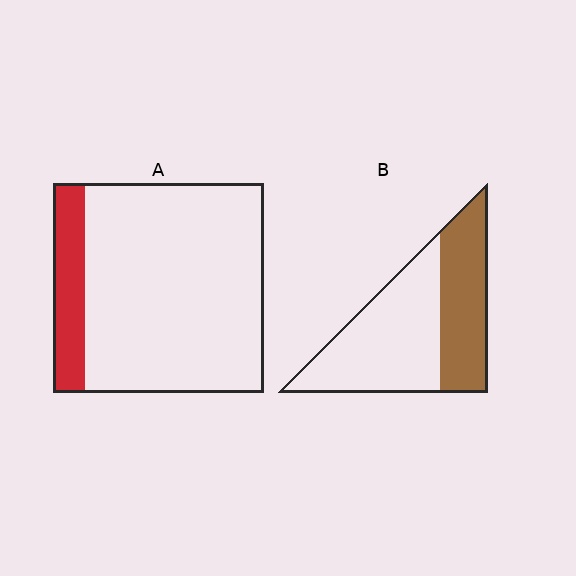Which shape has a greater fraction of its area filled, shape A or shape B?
Shape B.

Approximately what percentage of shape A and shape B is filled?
A is approximately 15% and B is approximately 40%.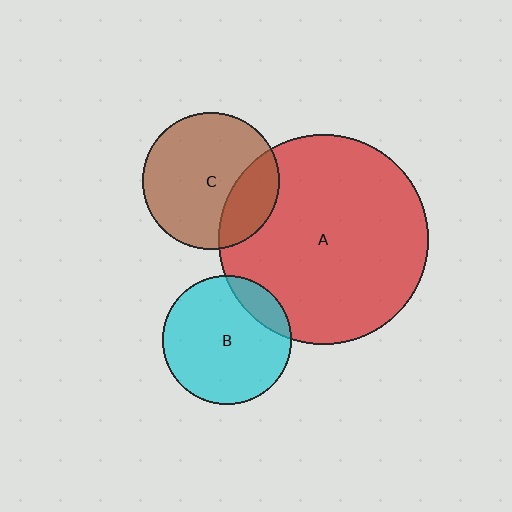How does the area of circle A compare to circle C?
Approximately 2.4 times.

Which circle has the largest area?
Circle A (red).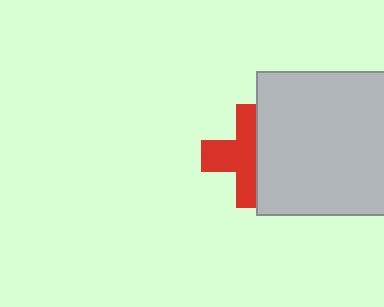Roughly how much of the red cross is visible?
About half of it is visible (roughly 57%).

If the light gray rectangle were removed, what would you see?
You would see the complete red cross.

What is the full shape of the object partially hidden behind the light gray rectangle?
The partially hidden object is a red cross.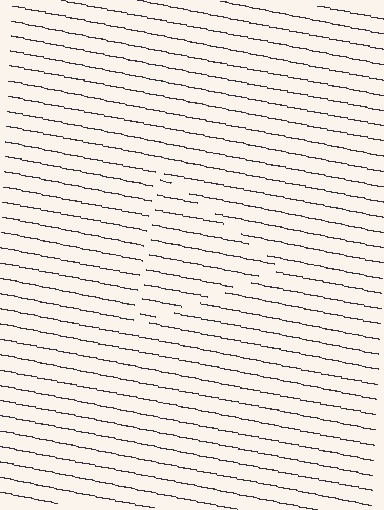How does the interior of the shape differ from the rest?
The interior of the shape contains the same grating, shifted by half a period — the contour is defined by the phase discontinuity where line-ends from the inner and outer gratings abut.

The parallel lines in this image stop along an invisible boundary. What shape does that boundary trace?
An illusory triangle. The interior of the shape contains the same grating, shifted by half a period — the contour is defined by the phase discontinuity where line-ends from the inner and outer gratings abut.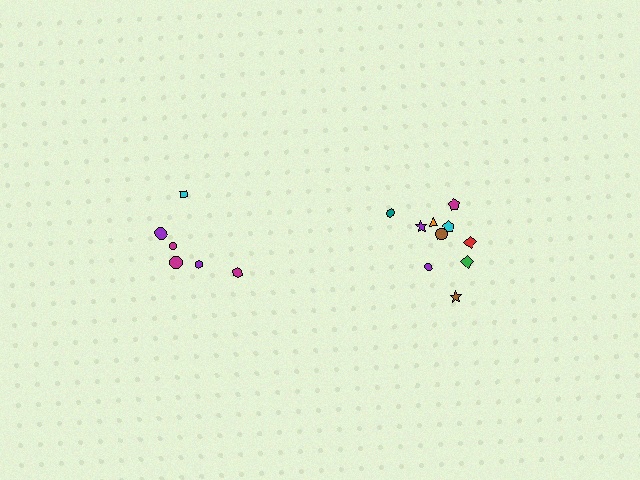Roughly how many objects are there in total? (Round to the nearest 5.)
Roughly 20 objects in total.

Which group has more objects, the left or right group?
The right group.